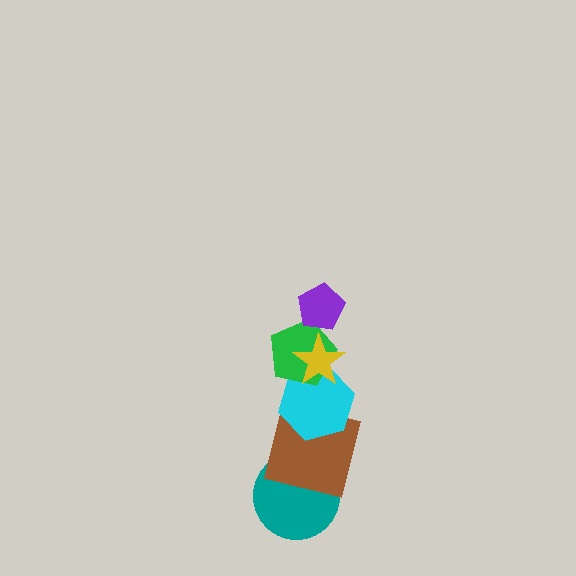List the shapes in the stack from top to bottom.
From top to bottom: the purple pentagon, the yellow star, the green pentagon, the cyan hexagon, the brown square, the teal circle.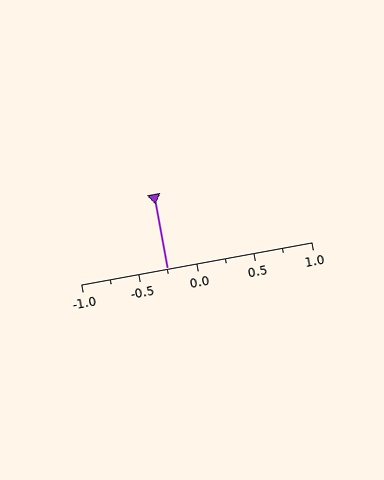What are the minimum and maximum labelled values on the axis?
The axis runs from -1.0 to 1.0.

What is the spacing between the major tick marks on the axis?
The major ticks are spaced 0.5 apart.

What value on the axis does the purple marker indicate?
The marker indicates approximately -0.25.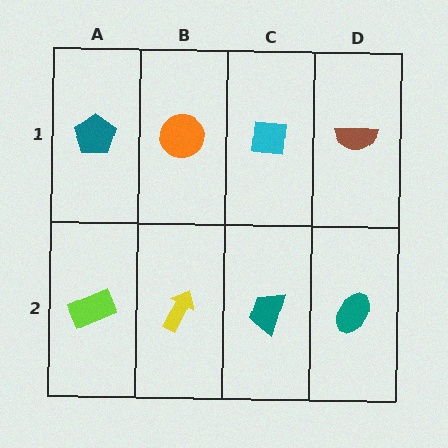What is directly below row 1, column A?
A lime rectangle.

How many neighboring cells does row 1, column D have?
2.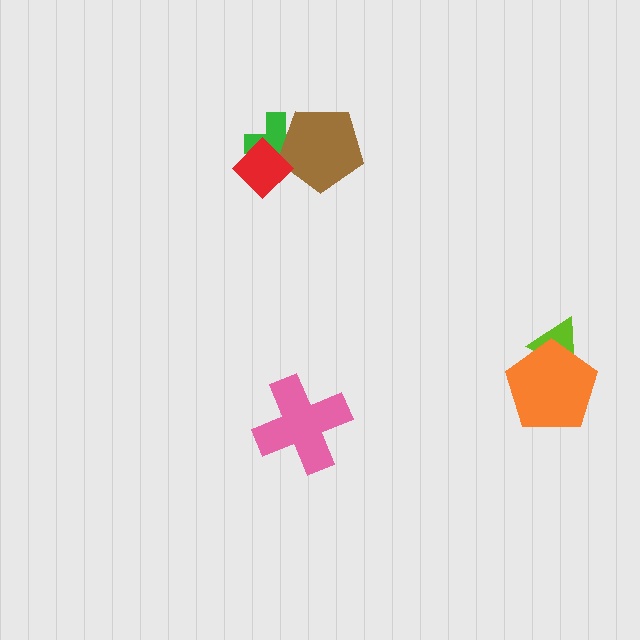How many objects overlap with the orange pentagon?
1 object overlaps with the orange pentagon.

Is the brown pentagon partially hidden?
Yes, it is partially covered by another shape.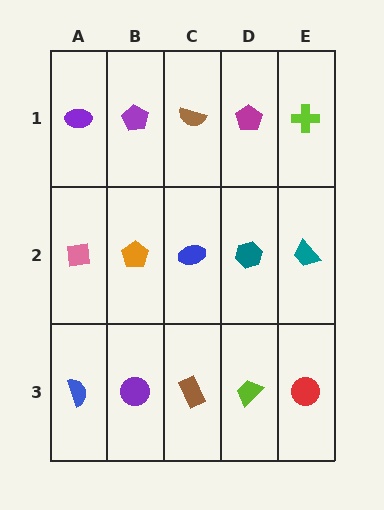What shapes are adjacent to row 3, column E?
A teal trapezoid (row 2, column E), a lime trapezoid (row 3, column D).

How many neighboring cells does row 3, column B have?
3.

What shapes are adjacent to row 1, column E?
A teal trapezoid (row 2, column E), a magenta pentagon (row 1, column D).